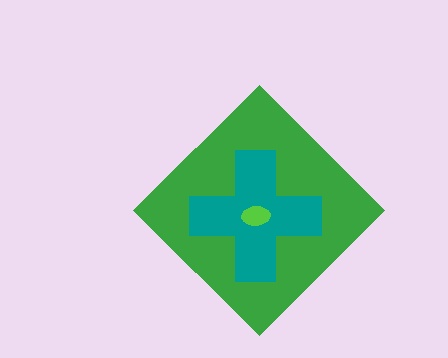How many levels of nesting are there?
3.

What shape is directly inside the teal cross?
The lime ellipse.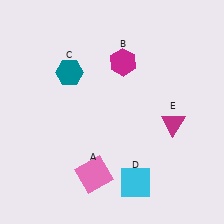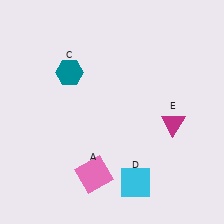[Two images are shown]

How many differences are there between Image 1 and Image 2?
There is 1 difference between the two images.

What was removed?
The magenta hexagon (B) was removed in Image 2.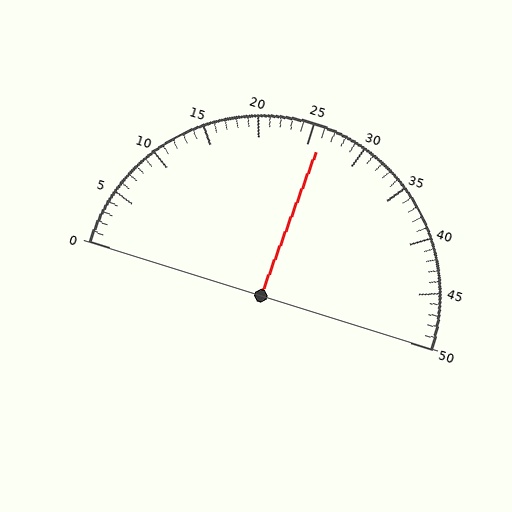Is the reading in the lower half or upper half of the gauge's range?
The reading is in the upper half of the range (0 to 50).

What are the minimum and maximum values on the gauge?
The gauge ranges from 0 to 50.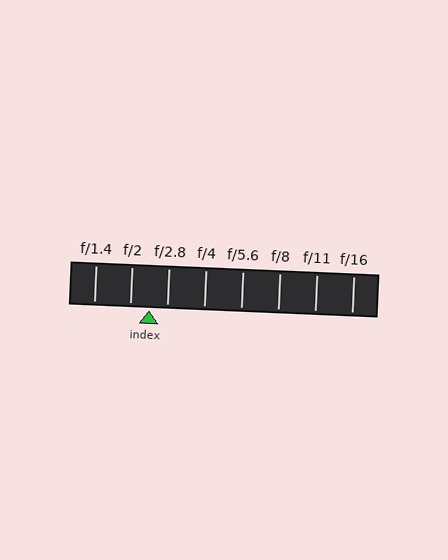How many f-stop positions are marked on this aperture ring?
There are 8 f-stop positions marked.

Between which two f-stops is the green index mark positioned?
The index mark is between f/2 and f/2.8.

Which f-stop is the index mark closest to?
The index mark is closest to f/2.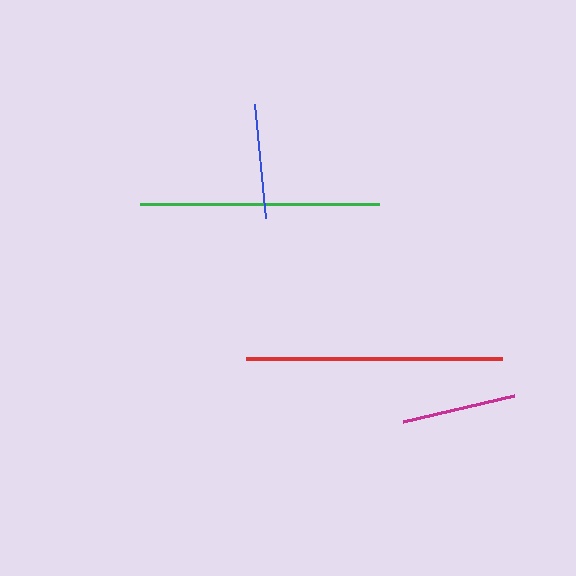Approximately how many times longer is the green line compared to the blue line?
The green line is approximately 2.1 times the length of the blue line.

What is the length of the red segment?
The red segment is approximately 257 pixels long.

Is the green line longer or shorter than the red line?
The red line is longer than the green line.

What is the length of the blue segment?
The blue segment is approximately 114 pixels long.